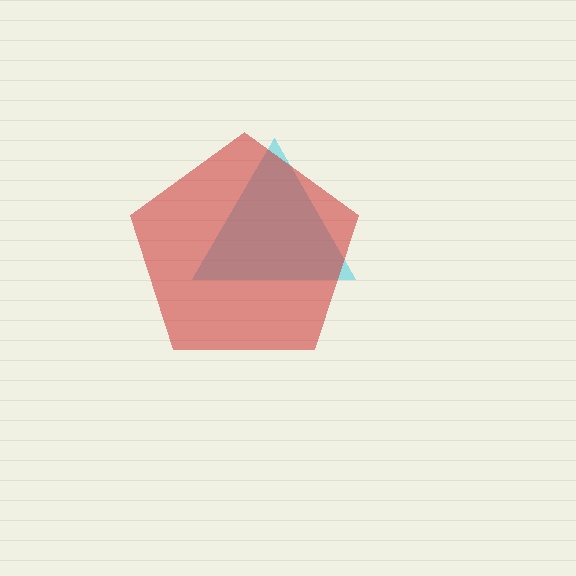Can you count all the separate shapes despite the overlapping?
Yes, there are 2 separate shapes.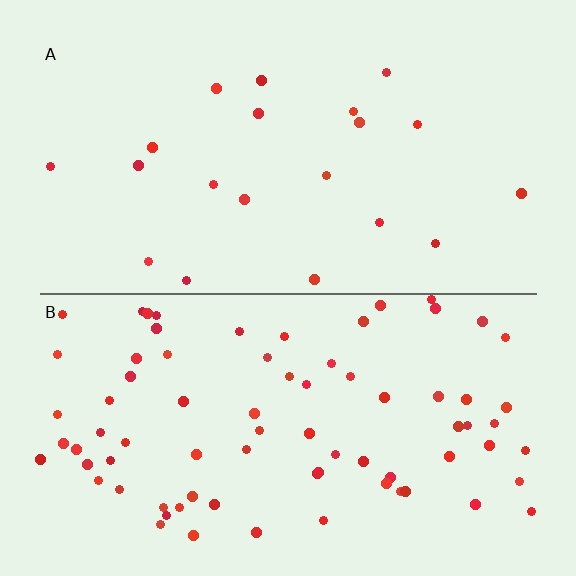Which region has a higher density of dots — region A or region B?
B (the bottom).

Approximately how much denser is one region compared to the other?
Approximately 3.8× — region B over region A.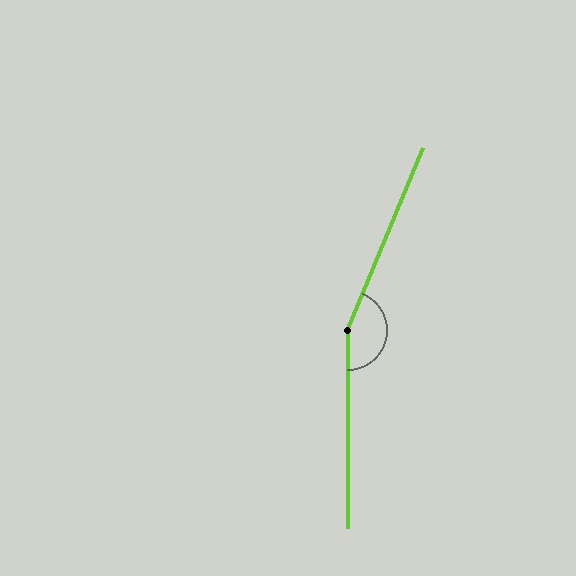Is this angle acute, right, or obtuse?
It is obtuse.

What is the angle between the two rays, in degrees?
Approximately 158 degrees.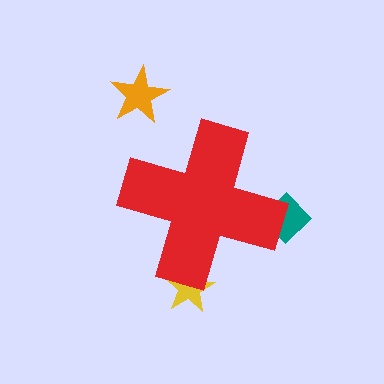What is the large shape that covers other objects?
A red cross.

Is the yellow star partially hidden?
Yes, the yellow star is partially hidden behind the red cross.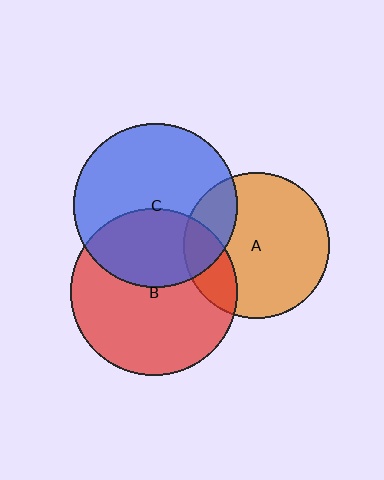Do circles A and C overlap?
Yes.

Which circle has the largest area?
Circle B (red).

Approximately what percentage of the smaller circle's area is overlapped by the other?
Approximately 20%.